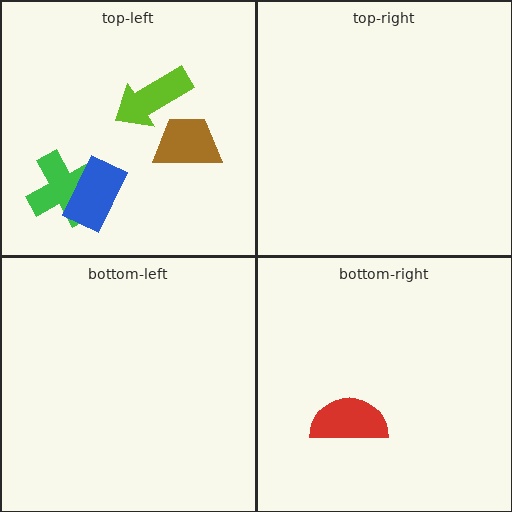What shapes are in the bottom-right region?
The red semicircle.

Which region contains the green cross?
The top-left region.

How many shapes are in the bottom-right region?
1.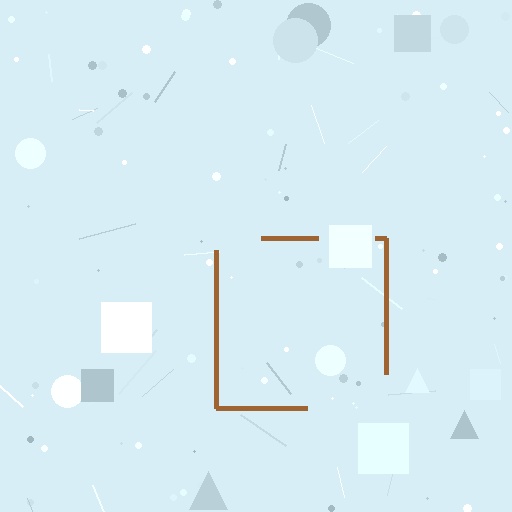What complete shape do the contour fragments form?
The contour fragments form a square.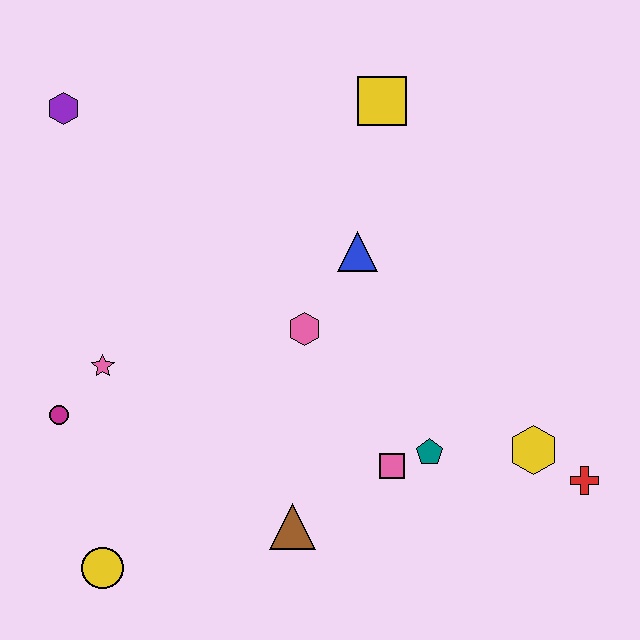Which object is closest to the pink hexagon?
The blue triangle is closest to the pink hexagon.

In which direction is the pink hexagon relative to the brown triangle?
The pink hexagon is above the brown triangle.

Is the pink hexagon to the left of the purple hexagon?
No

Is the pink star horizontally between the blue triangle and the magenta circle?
Yes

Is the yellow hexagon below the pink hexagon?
Yes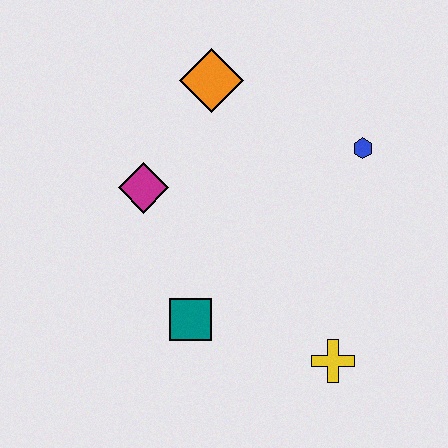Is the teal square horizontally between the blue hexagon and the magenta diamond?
Yes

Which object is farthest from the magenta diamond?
The yellow cross is farthest from the magenta diamond.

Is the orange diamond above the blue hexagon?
Yes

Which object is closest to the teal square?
The magenta diamond is closest to the teal square.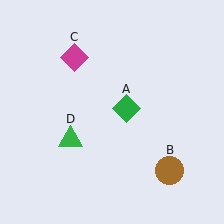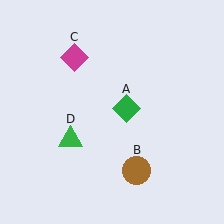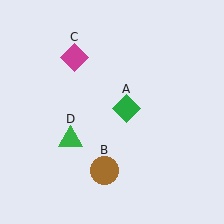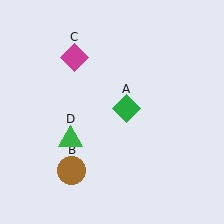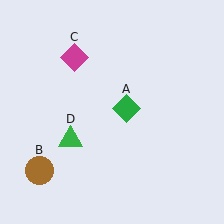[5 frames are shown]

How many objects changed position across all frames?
1 object changed position: brown circle (object B).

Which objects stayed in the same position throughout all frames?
Green diamond (object A) and magenta diamond (object C) and green triangle (object D) remained stationary.